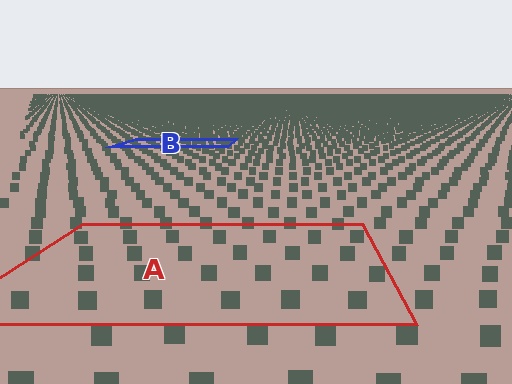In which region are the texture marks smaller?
The texture marks are smaller in region B, because it is farther away.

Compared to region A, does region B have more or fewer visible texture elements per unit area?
Region B has more texture elements per unit area — they are packed more densely because it is farther away.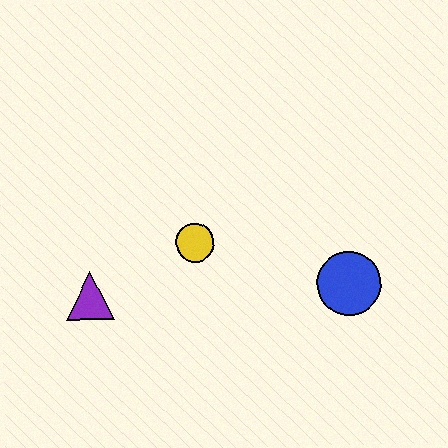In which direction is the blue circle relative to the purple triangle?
The blue circle is to the right of the purple triangle.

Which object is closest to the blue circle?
The yellow circle is closest to the blue circle.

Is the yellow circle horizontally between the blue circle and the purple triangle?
Yes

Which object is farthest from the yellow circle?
The blue circle is farthest from the yellow circle.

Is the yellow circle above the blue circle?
Yes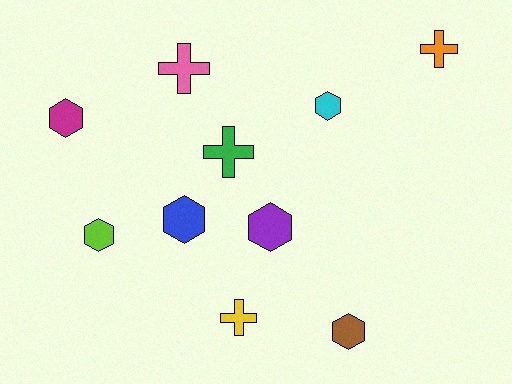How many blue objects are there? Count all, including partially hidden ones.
There is 1 blue object.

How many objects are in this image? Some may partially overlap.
There are 10 objects.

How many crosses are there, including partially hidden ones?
There are 4 crosses.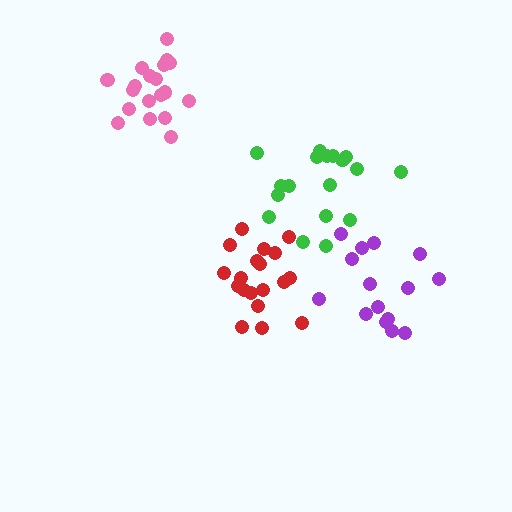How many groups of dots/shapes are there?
There are 4 groups.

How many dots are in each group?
Group 1: 15 dots, Group 2: 18 dots, Group 3: 20 dots, Group 4: 19 dots (72 total).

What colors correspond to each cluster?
The clusters are colored: purple, green, pink, red.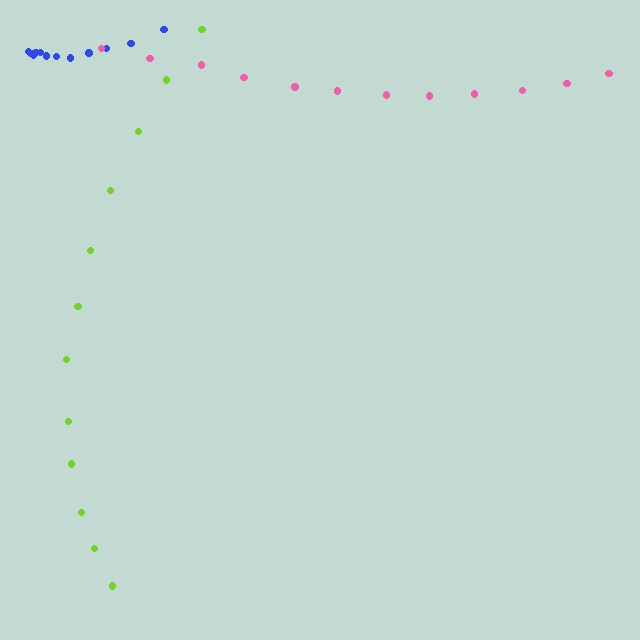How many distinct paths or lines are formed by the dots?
There are 3 distinct paths.